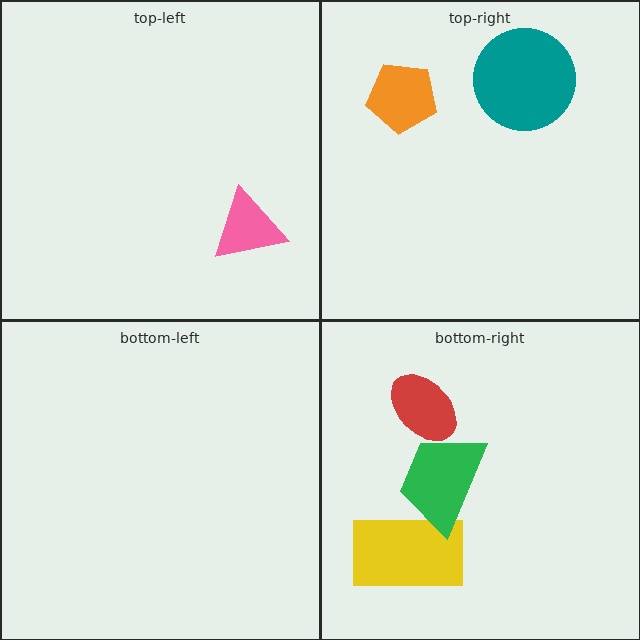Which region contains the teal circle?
The top-right region.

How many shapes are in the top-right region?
2.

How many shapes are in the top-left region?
1.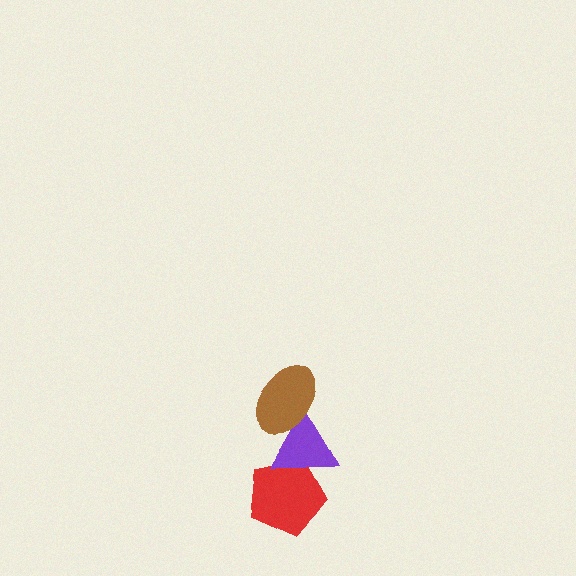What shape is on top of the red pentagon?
The purple triangle is on top of the red pentagon.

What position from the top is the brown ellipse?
The brown ellipse is 1st from the top.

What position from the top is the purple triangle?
The purple triangle is 2nd from the top.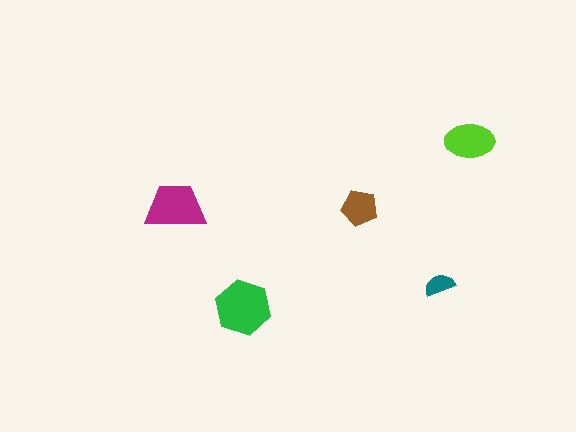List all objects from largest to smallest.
The green hexagon, the magenta trapezoid, the lime ellipse, the brown pentagon, the teal semicircle.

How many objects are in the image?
There are 5 objects in the image.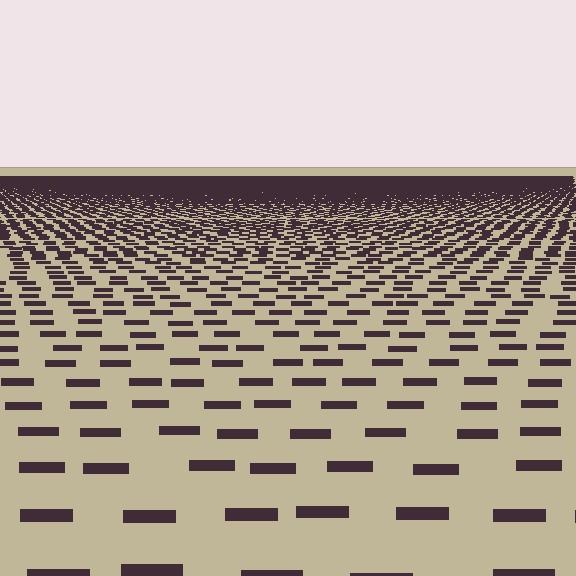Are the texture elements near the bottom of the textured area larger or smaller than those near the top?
Larger. Near the bottom, elements are closer to the viewer and appear at a bigger on-screen size.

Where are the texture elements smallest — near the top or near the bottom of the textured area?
Near the top.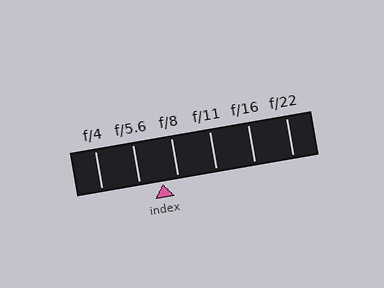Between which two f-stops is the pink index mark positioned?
The index mark is between f/5.6 and f/8.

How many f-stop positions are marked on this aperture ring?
There are 6 f-stop positions marked.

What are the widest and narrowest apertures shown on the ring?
The widest aperture shown is f/4 and the narrowest is f/22.